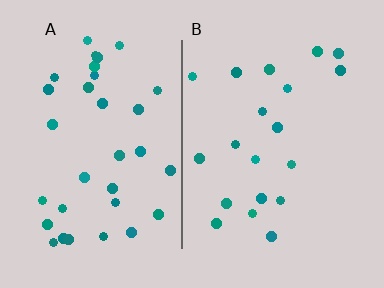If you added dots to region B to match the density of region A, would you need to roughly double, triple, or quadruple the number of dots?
Approximately double.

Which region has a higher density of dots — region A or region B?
A (the left).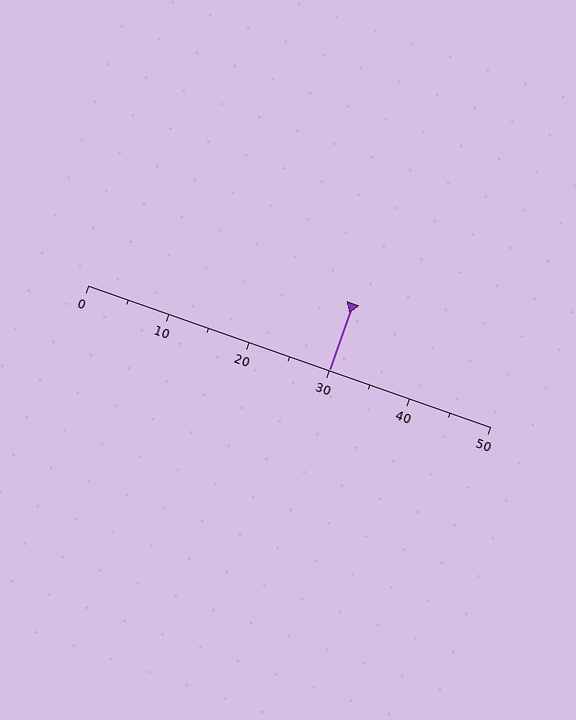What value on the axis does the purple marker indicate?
The marker indicates approximately 30.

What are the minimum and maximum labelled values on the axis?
The axis runs from 0 to 50.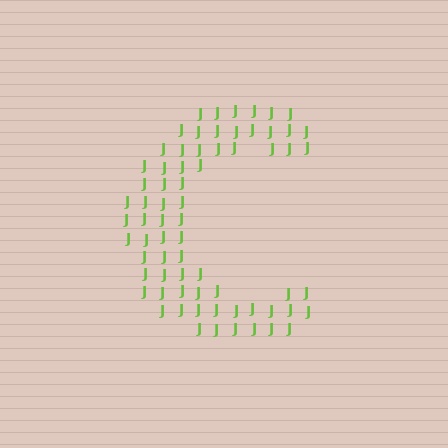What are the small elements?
The small elements are letter J's.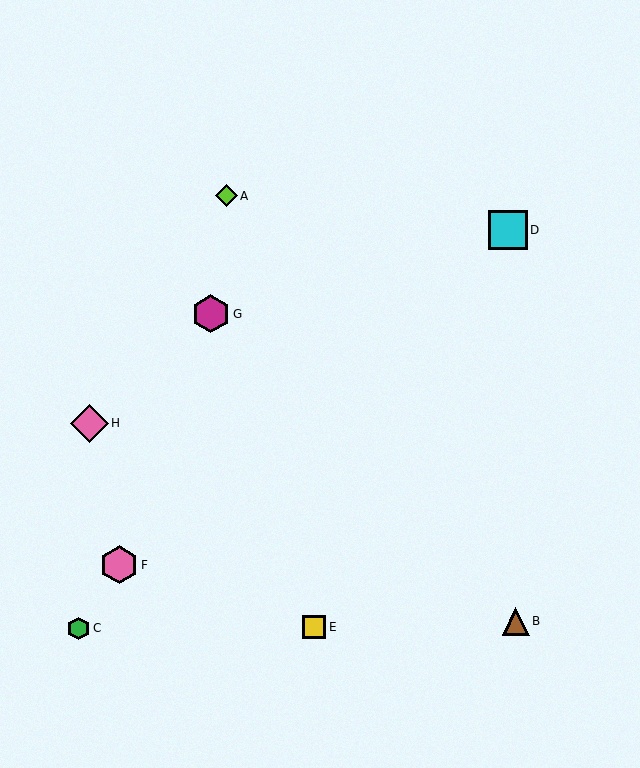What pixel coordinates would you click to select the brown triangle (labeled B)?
Click at (516, 621) to select the brown triangle B.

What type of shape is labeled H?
Shape H is a pink diamond.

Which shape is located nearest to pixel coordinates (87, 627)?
The green hexagon (labeled C) at (78, 628) is nearest to that location.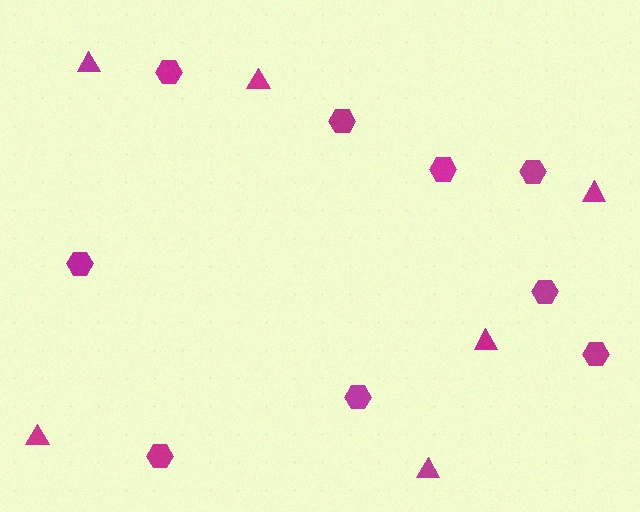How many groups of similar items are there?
There are 2 groups: one group of hexagons (9) and one group of triangles (6).